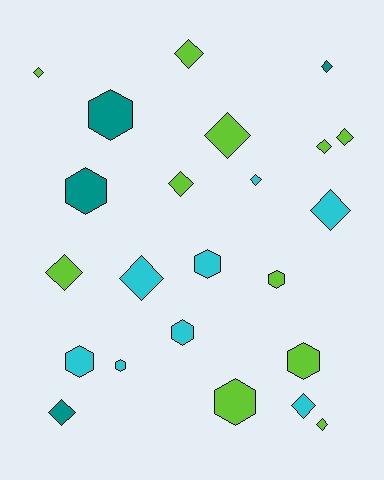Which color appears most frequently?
Lime, with 11 objects.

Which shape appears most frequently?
Diamond, with 14 objects.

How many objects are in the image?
There are 23 objects.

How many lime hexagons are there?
There are 3 lime hexagons.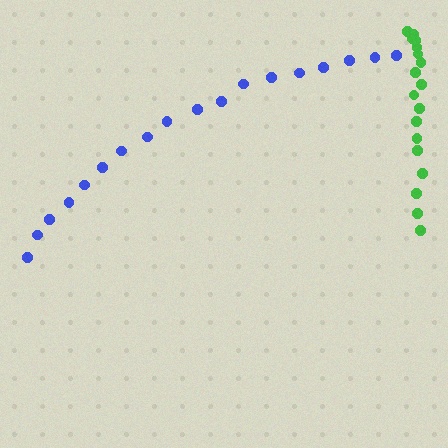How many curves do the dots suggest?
There are 2 distinct paths.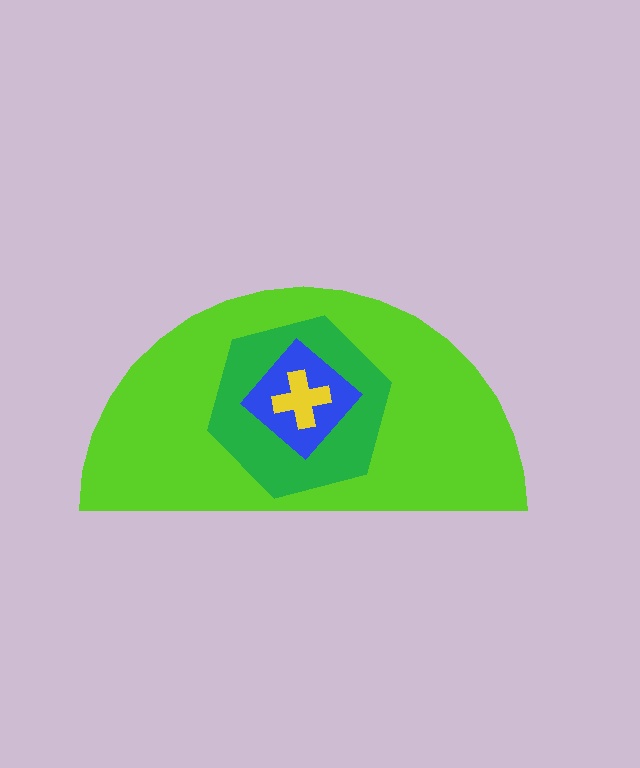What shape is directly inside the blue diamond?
The yellow cross.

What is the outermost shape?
The lime semicircle.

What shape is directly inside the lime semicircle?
The green hexagon.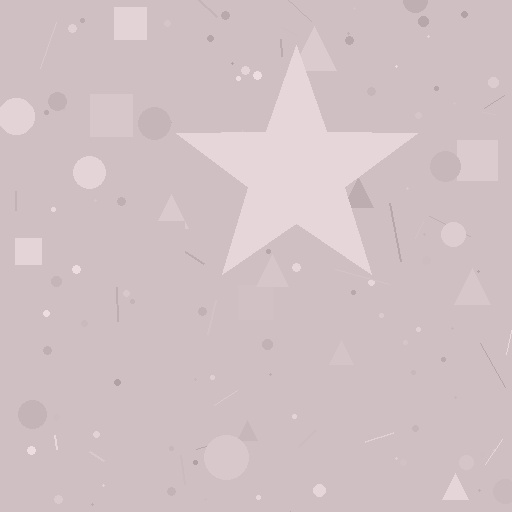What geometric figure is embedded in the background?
A star is embedded in the background.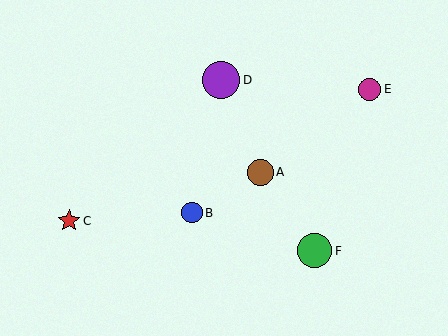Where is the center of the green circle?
The center of the green circle is at (314, 251).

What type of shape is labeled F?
Shape F is a green circle.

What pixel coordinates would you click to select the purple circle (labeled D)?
Click at (221, 80) to select the purple circle D.